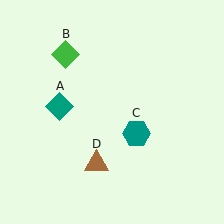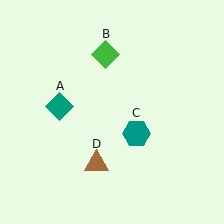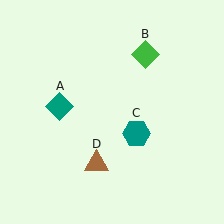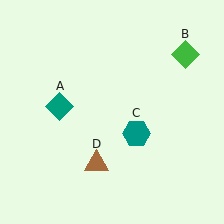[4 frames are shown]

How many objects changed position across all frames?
1 object changed position: green diamond (object B).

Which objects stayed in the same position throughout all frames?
Teal diamond (object A) and teal hexagon (object C) and brown triangle (object D) remained stationary.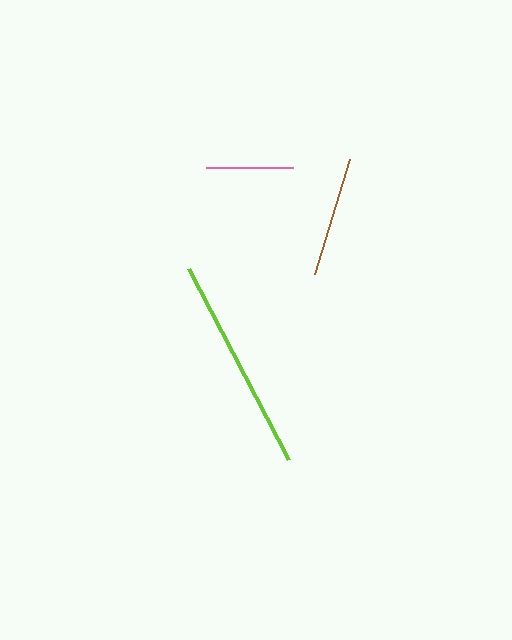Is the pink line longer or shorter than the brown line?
The brown line is longer than the pink line.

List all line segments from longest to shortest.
From longest to shortest: lime, brown, pink.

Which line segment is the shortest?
The pink line is the shortest at approximately 87 pixels.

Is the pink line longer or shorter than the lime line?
The lime line is longer than the pink line.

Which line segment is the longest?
The lime line is the longest at approximately 216 pixels.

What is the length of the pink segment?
The pink segment is approximately 87 pixels long.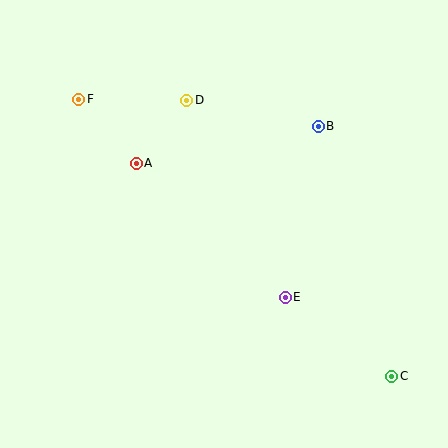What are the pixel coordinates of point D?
Point D is at (187, 100).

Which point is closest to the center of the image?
Point E at (285, 297) is closest to the center.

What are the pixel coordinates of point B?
Point B is at (318, 126).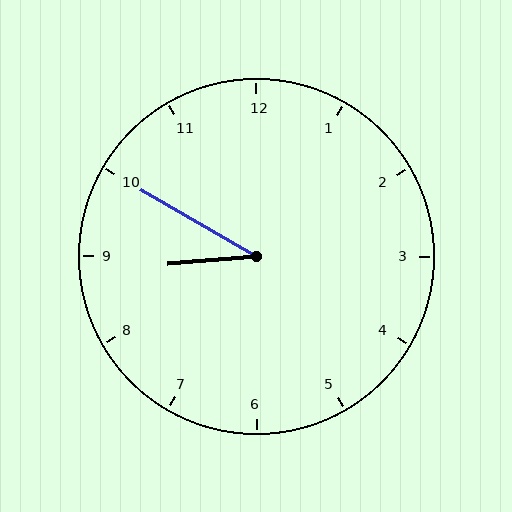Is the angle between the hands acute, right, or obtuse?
It is acute.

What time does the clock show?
8:50.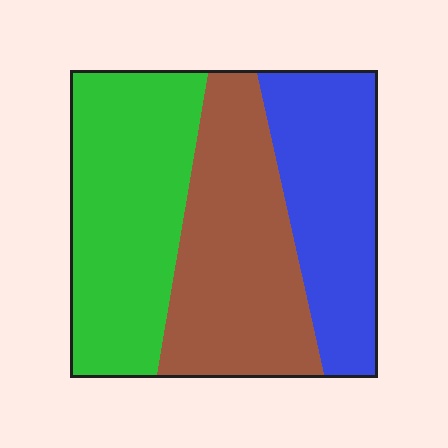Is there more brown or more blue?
Brown.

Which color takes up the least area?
Blue, at roughly 30%.